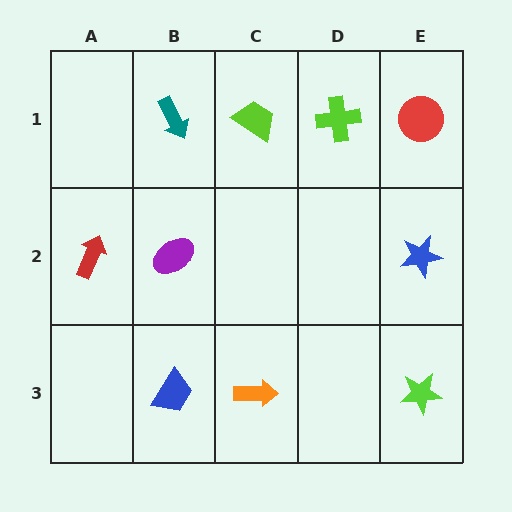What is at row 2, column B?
A purple ellipse.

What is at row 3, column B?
A blue trapezoid.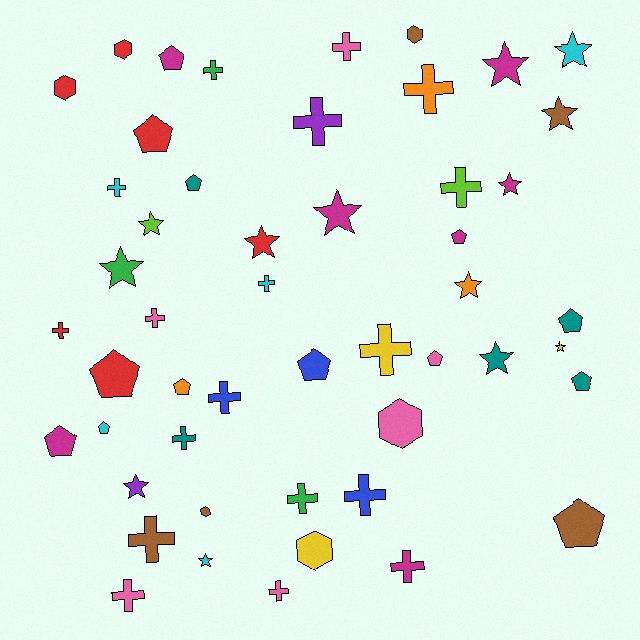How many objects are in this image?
There are 50 objects.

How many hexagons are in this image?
There are 6 hexagons.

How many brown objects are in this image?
There are 5 brown objects.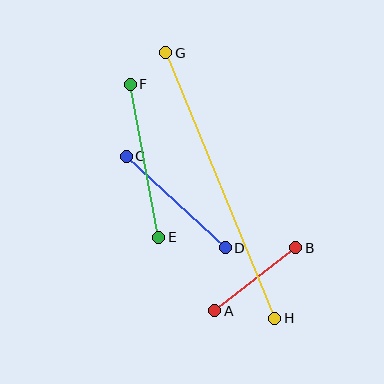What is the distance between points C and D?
The distance is approximately 134 pixels.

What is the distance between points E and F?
The distance is approximately 156 pixels.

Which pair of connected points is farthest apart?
Points G and H are farthest apart.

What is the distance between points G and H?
The distance is approximately 287 pixels.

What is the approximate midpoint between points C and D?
The midpoint is at approximately (176, 202) pixels.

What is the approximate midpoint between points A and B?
The midpoint is at approximately (255, 279) pixels.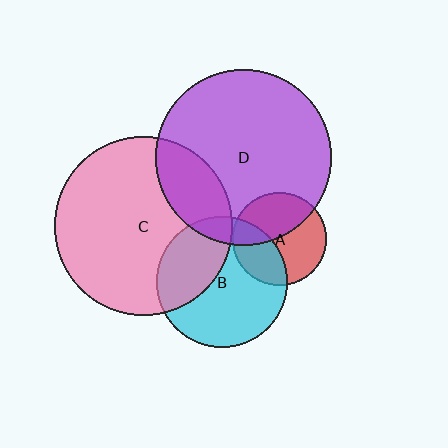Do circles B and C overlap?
Yes.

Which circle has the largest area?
Circle C (pink).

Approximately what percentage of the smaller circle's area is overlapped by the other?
Approximately 35%.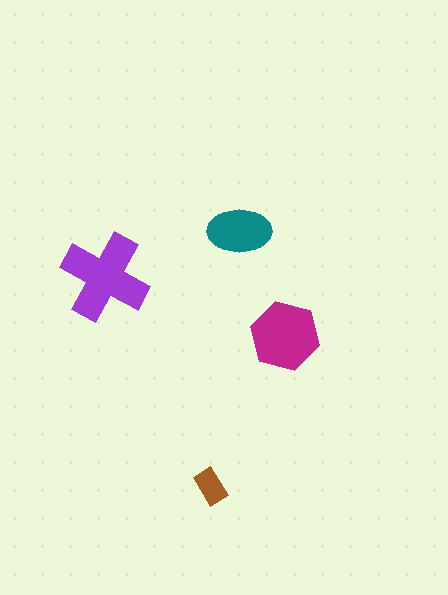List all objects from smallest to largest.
The brown rectangle, the teal ellipse, the magenta hexagon, the purple cross.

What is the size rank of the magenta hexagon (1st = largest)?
2nd.